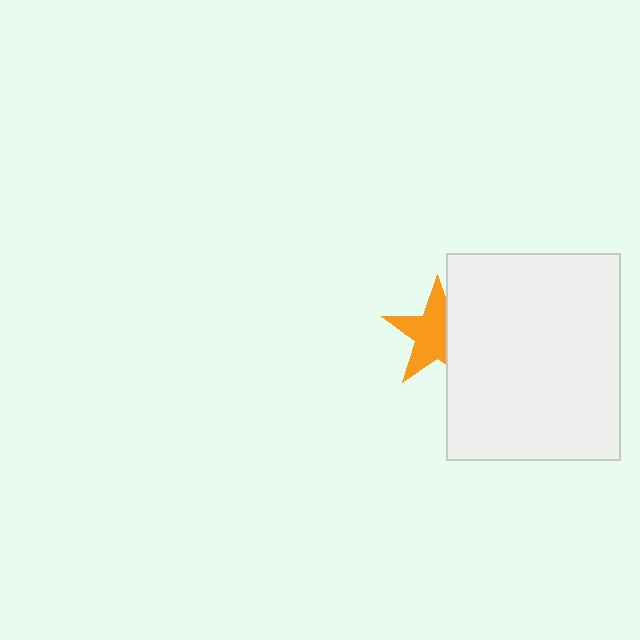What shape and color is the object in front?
The object in front is a white rectangle.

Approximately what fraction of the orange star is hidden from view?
Roughly 36% of the orange star is hidden behind the white rectangle.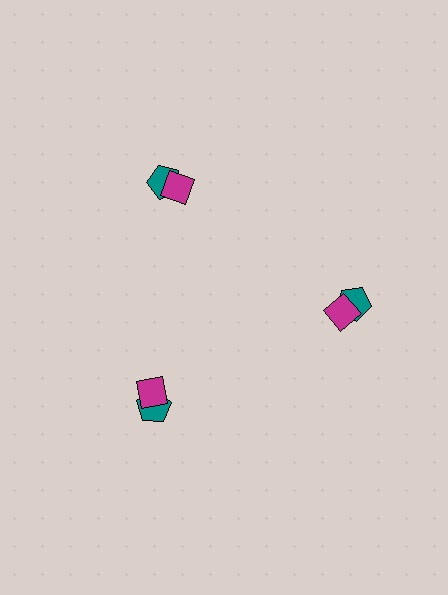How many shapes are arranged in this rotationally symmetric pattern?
There are 6 shapes, arranged in 3 groups of 2.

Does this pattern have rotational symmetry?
Yes, this pattern has 3-fold rotational symmetry. It looks the same after rotating 120 degrees around the center.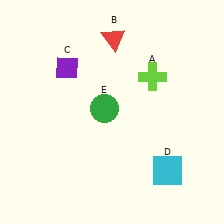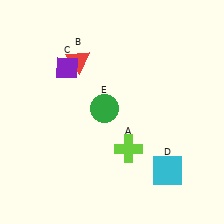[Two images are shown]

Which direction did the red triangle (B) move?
The red triangle (B) moved left.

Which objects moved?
The objects that moved are: the lime cross (A), the red triangle (B).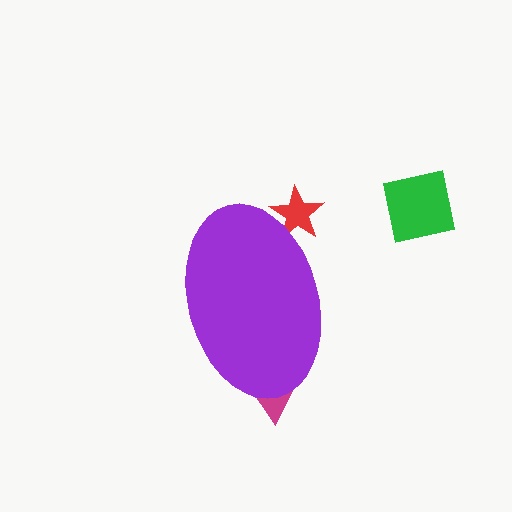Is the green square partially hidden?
No, the green square is fully visible.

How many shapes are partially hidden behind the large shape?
2 shapes are partially hidden.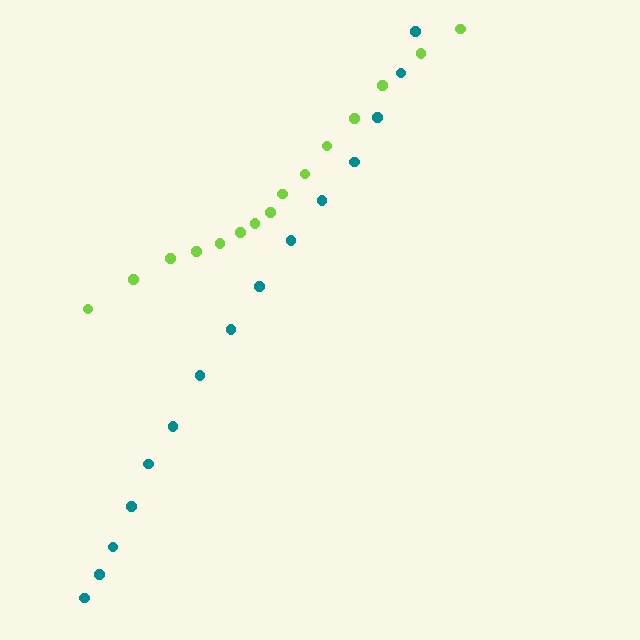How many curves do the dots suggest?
There are 2 distinct paths.